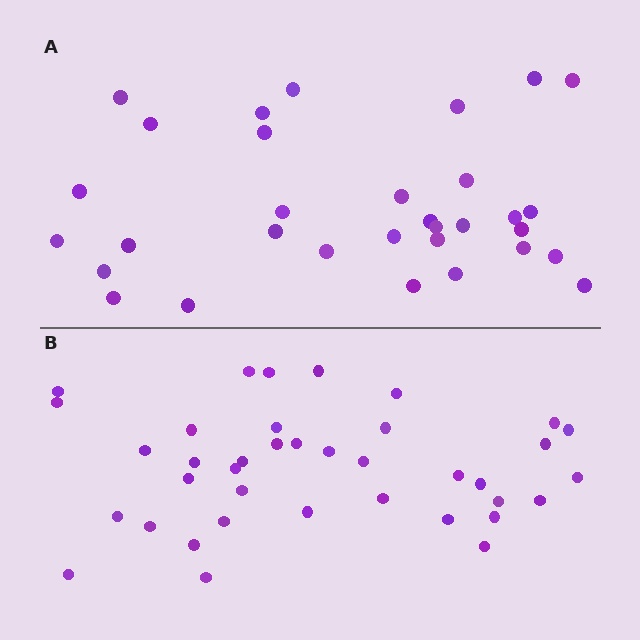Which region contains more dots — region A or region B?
Region B (the bottom region) has more dots.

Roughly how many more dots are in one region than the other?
Region B has about 6 more dots than region A.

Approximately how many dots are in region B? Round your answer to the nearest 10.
About 40 dots. (The exact count is 38, which rounds to 40.)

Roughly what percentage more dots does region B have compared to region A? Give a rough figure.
About 20% more.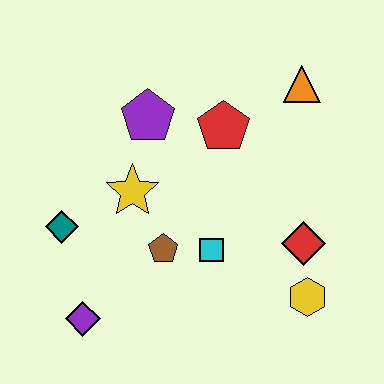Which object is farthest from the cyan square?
The orange triangle is farthest from the cyan square.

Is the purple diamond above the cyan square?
No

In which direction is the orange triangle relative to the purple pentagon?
The orange triangle is to the right of the purple pentagon.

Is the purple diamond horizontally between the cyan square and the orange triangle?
No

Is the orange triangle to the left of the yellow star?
No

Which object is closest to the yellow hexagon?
The red diamond is closest to the yellow hexagon.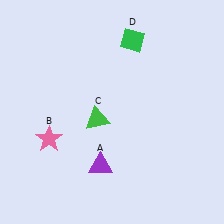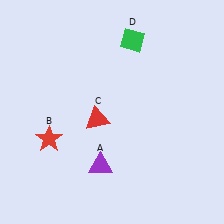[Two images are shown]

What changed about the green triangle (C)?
In Image 1, C is green. In Image 2, it changed to red.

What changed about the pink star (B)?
In Image 1, B is pink. In Image 2, it changed to red.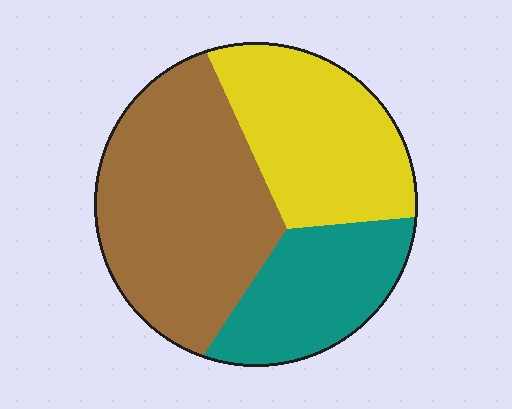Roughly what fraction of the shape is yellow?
Yellow takes up about one third (1/3) of the shape.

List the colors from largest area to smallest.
From largest to smallest: brown, yellow, teal.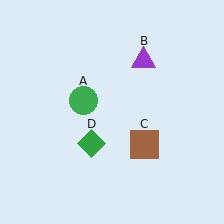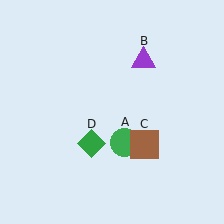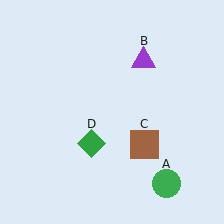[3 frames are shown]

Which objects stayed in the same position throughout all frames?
Purple triangle (object B) and brown square (object C) and green diamond (object D) remained stationary.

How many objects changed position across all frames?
1 object changed position: green circle (object A).